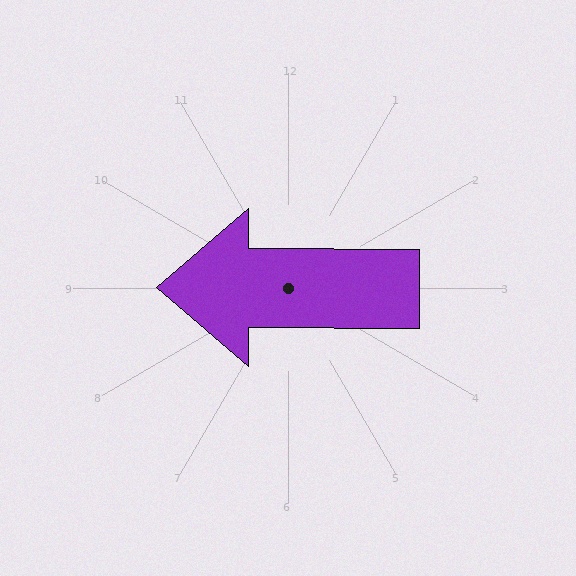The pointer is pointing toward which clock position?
Roughly 9 o'clock.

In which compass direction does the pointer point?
West.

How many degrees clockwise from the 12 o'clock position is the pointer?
Approximately 270 degrees.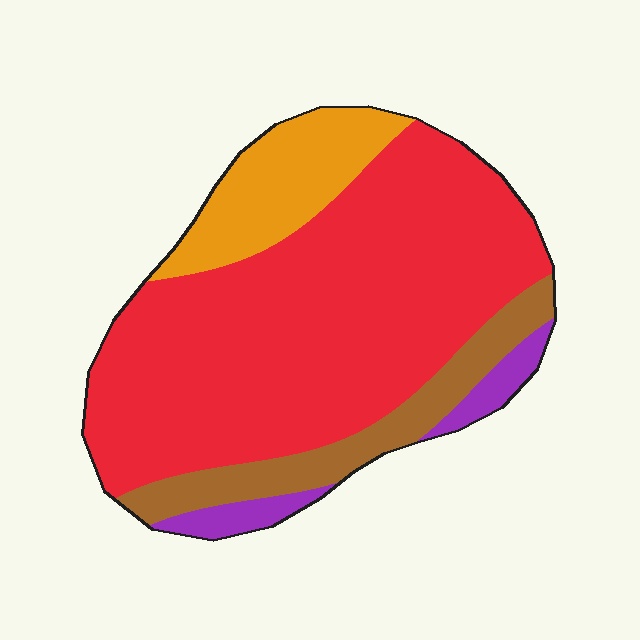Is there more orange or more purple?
Orange.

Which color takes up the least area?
Purple, at roughly 5%.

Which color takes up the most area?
Red, at roughly 65%.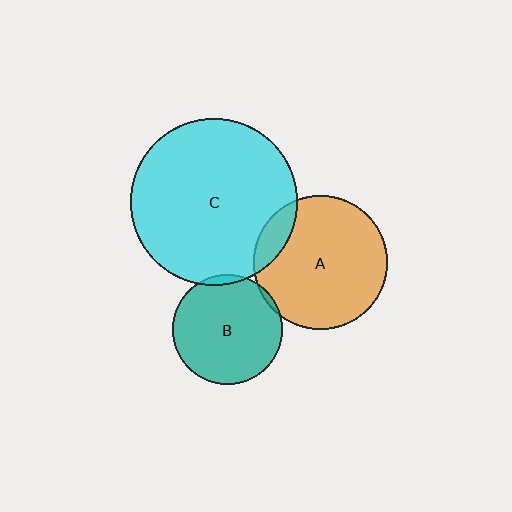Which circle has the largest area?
Circle C (cyan).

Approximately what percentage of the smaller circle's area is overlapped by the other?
Approximately 5%.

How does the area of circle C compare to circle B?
Approximately 2.3 times.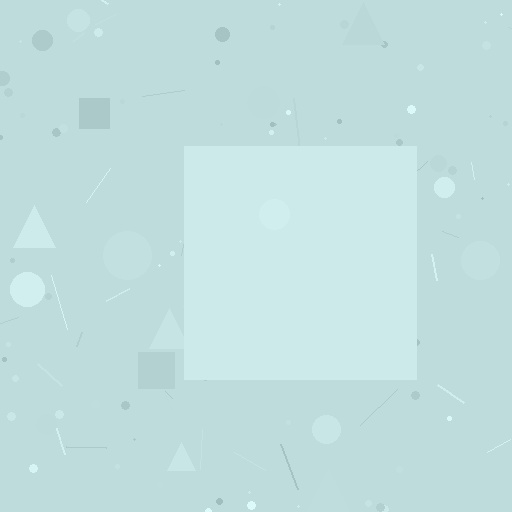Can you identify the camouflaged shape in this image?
The camouflaged shape is a square.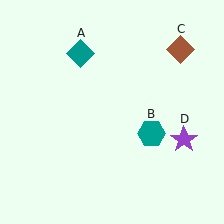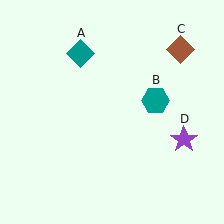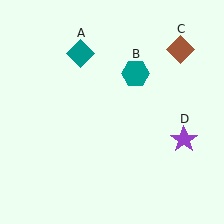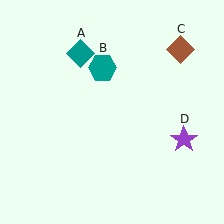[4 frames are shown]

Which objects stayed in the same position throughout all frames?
Teal diamond (object A) and brown diamond (object C) and purple star (object D) remained stationary.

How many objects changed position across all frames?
1 object changed position: teal hexagon (object B).